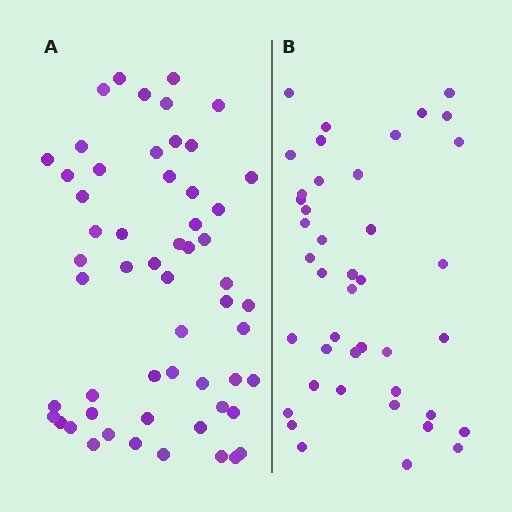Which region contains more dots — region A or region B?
Region A (the left region) has more dots.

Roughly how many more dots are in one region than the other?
Region A has approximately 15 more dots than region B.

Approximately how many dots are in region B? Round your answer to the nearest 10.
About 40 dots. (The exact count is 42, which rounds to 40.)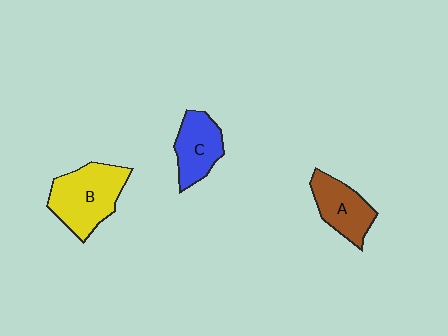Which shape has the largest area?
Shape B (yellow).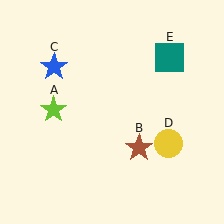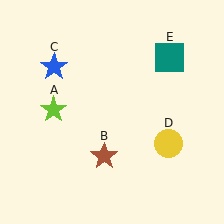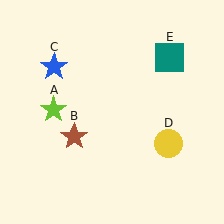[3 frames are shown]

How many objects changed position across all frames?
1 object changed position: brown star (object B).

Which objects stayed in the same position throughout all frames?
Lime star (object A) and blue star (object C) and yellow circle (object D) and teal square (object E) remained stationary.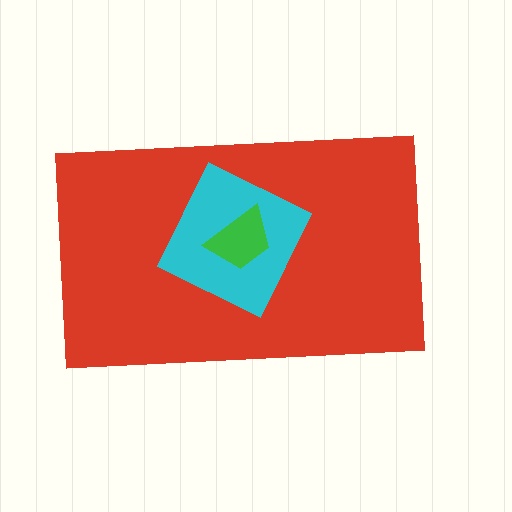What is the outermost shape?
The red rectangle.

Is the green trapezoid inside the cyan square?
Yes.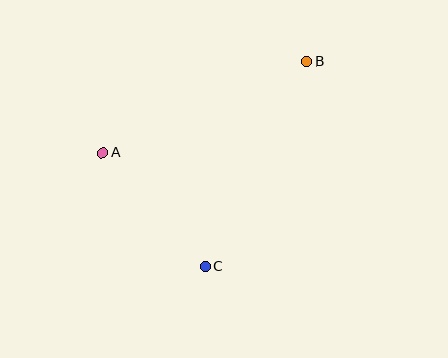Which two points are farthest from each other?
Points B and C are farthest from each other.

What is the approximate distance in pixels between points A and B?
The distance between A and B is approximately 223 pixels.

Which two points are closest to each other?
Points A and C are closest to each other.